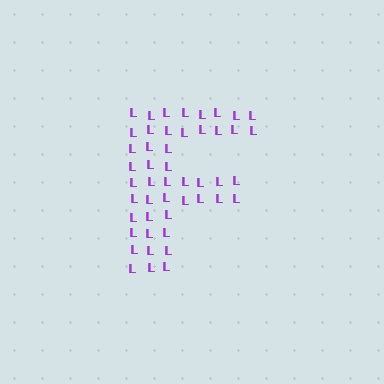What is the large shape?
The large shape is the letter F.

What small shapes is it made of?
It is made of small letter L's.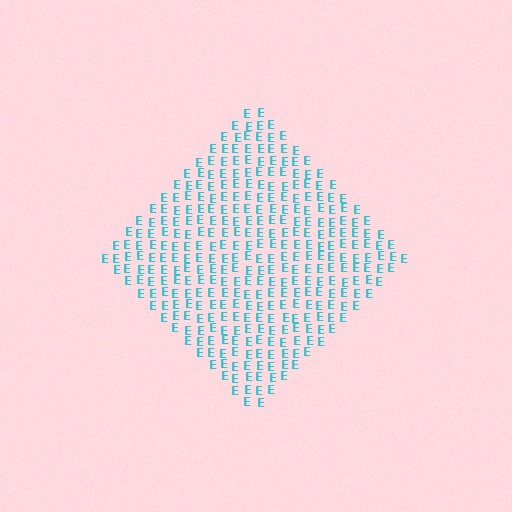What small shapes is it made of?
It is made of small letter E's.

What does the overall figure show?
The overall figure shows a diamond.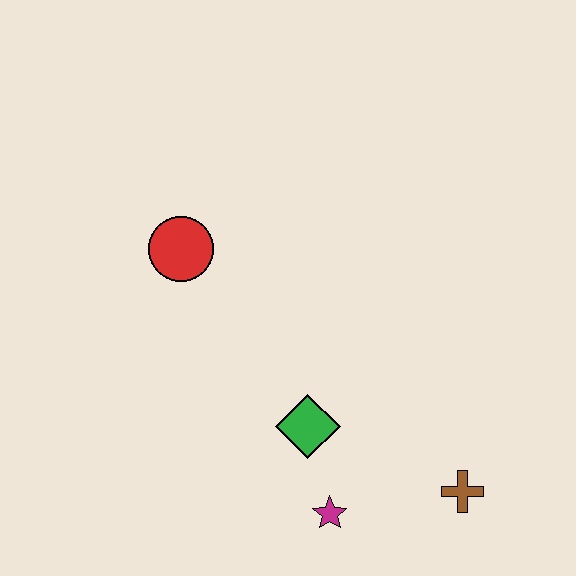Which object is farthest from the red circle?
The brown cross is farthest from the red circle.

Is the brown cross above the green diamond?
No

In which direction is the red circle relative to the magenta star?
The red circle is above the magenta star.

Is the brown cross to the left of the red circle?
No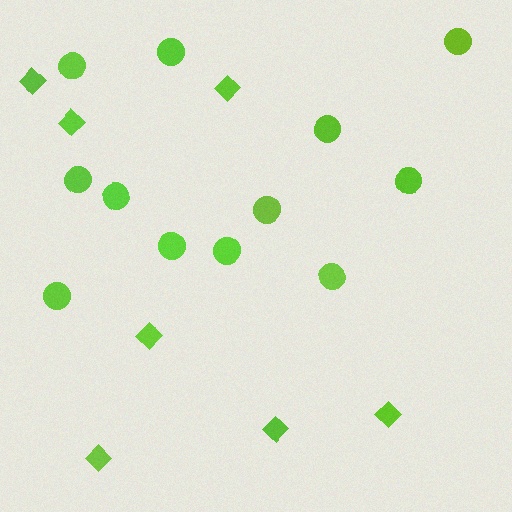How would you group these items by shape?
There are 2 groups: one group of diamonds (7) and one group of circles (12).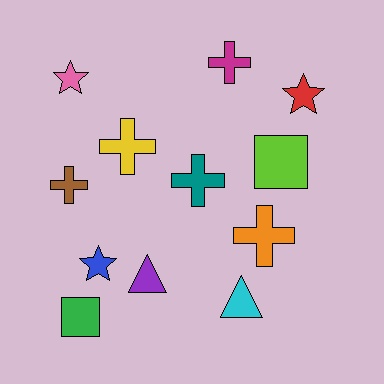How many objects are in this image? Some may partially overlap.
There are 12 objects.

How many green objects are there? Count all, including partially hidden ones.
There is 1 green object.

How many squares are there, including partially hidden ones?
There are 2 squares.